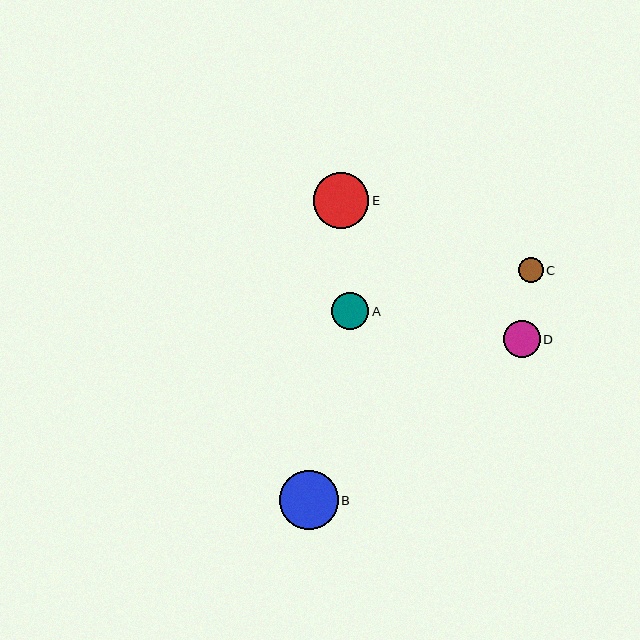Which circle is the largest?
Circle B is the largest with a size of approximately 59 pixels.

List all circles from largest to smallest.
From largest to smallest: B, E, A, D, C.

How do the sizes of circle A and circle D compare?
Circle A and circle D are approximately the same size.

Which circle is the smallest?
Circle C is the smallest with a size of approximately 25 pixels.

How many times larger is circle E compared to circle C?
Circle E is approximately 2.2 times the size of circle C.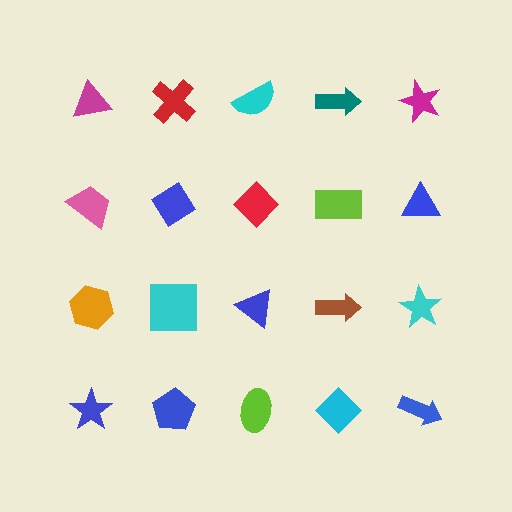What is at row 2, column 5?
A blue triangle.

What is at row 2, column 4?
A lime rectangle.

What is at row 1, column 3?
A cyan semicircle.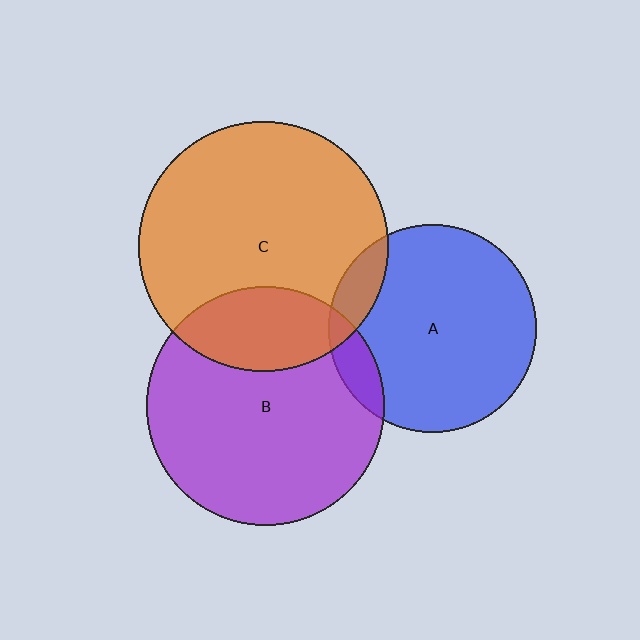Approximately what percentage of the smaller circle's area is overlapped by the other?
Approximately 25%.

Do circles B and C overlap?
Yes.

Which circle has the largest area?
Circle C (orange).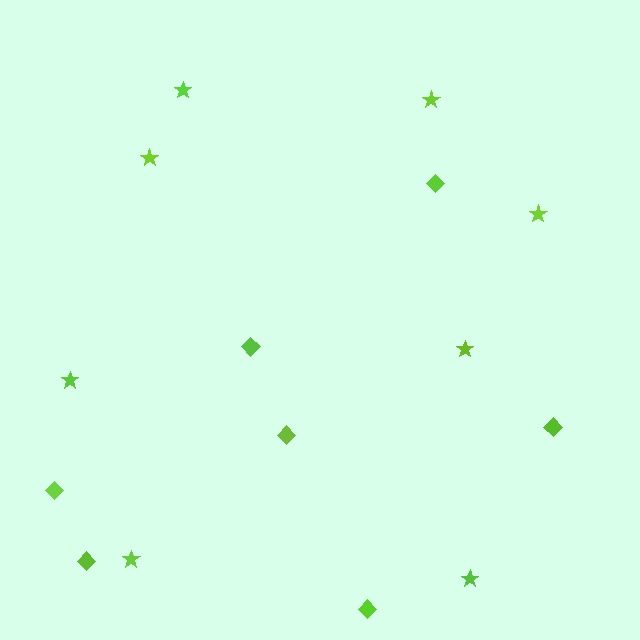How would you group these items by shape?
There are 2 groups: one group of stars (8) and one group of diamonds (7).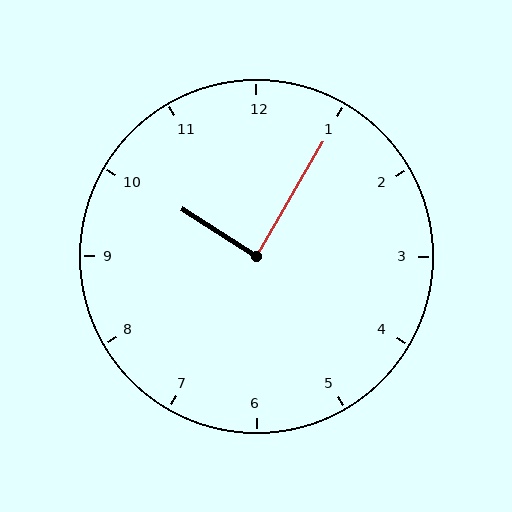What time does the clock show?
10:05.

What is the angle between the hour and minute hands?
Approximately 88 degrees.